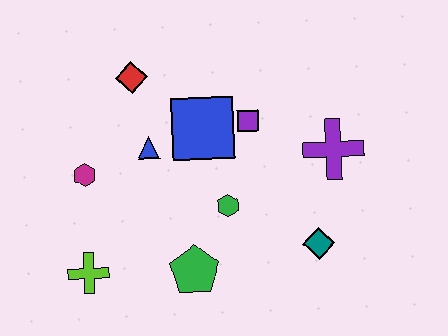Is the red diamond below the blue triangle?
No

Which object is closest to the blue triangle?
The blue square is closest to the blue triangle.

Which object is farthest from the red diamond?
The teal diamond is farthest from the red diamond.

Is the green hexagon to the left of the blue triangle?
No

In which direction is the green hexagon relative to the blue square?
The green hexagon is below the blue square.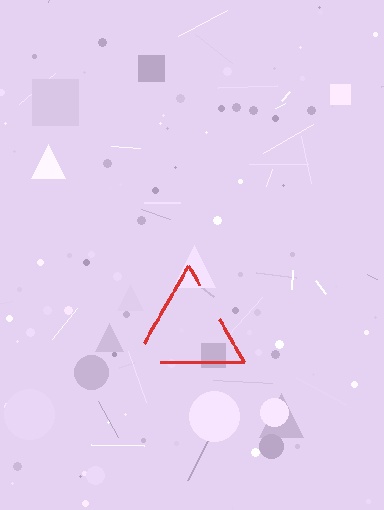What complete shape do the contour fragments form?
The contour fragments form a triangle.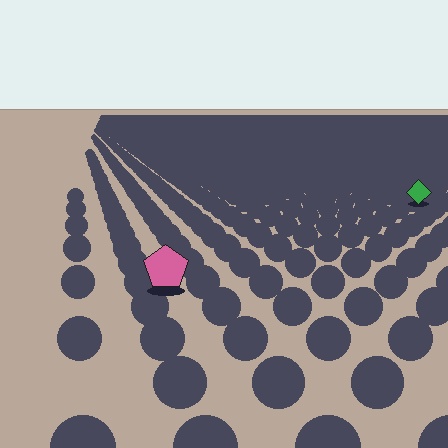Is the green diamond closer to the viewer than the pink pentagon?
No. The pink pentagon is closer — you can tell from the texture gradient: the ground texture is coarser near it.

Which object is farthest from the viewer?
The green diamond is farthest from the viewer. It appears smaller and the ground texture around it is denser.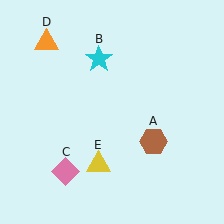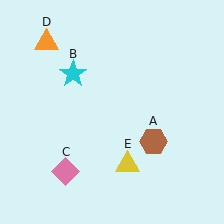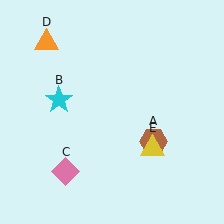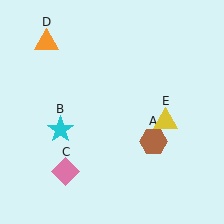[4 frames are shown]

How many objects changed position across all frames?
2 objects changed position: cyan star (object B), yellow triangle (object E).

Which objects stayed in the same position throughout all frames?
Brown hexagon (object A) and pink diamond (object C) and orange triangle (object D) remained stationary.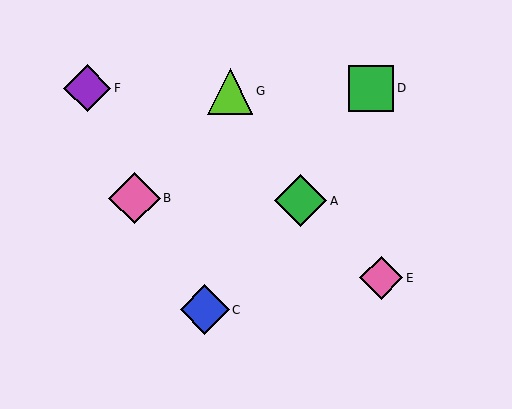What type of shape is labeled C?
Shape C is a blue diamond.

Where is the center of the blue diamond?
The center of the blue diamond is at (205, 310).